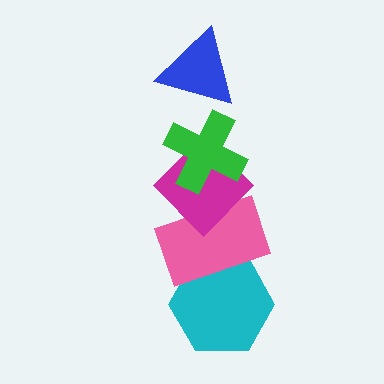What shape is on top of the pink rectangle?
The magenta diamond is on top of the pink rectangle.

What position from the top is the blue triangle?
The blue triangle is 1st from the top.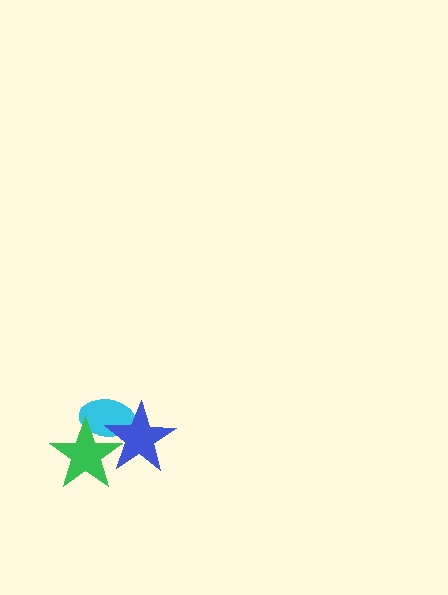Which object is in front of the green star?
The blue star is in front of the green star.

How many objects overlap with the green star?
2 objects overlap with the green star.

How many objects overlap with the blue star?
2 objects overlap with the blue star.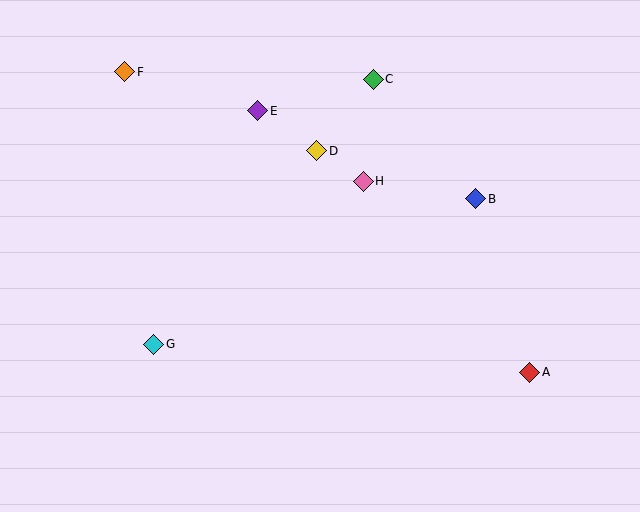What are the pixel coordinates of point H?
Point H is at (363, 181).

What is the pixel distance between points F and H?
The distance between F and H is 262 pixels.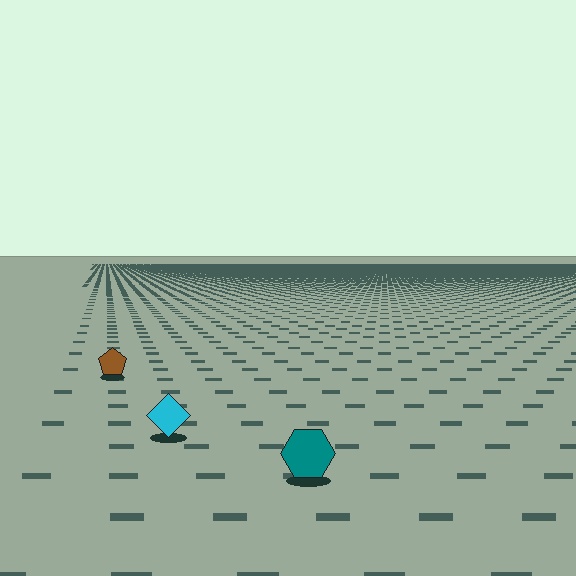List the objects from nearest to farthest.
From nearest to farthest: the teal hexagon, the cyan diamond, the brown pentagon.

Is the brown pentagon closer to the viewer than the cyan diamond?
No. The cyan diamond is closer — you can tell from the texture gradient: the ground texture is coarser near it.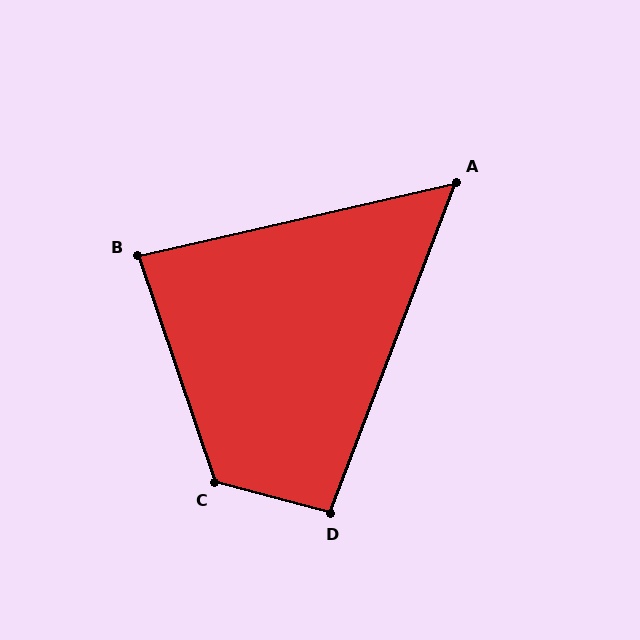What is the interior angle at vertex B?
Approximately 84 degrees (acute).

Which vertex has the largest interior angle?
C, at approximately 124 degrees.